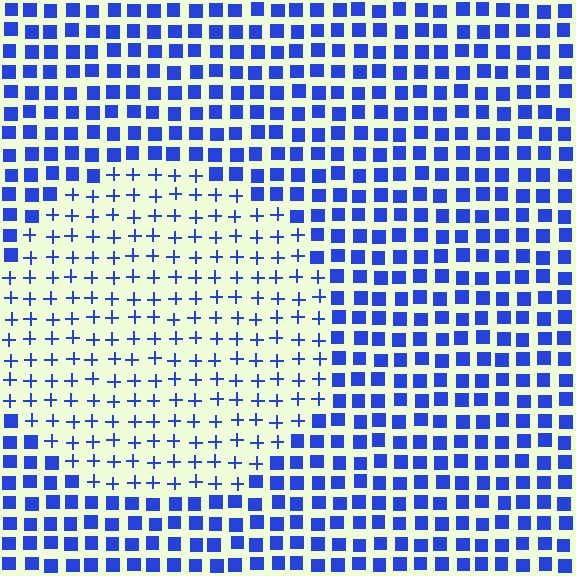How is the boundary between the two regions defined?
The boundary is defined by a change in element shape: plus signs inside vs. squares outside. All elements share the same color and spacing.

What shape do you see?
I see a circle.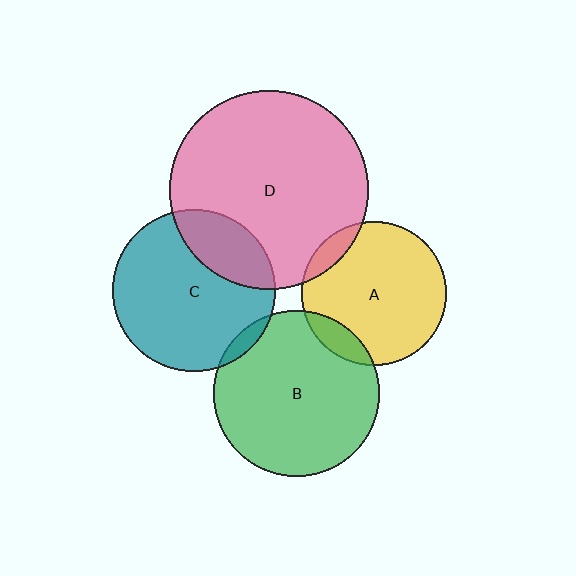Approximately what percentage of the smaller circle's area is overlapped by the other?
Approximately 25%.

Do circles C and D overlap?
Yes.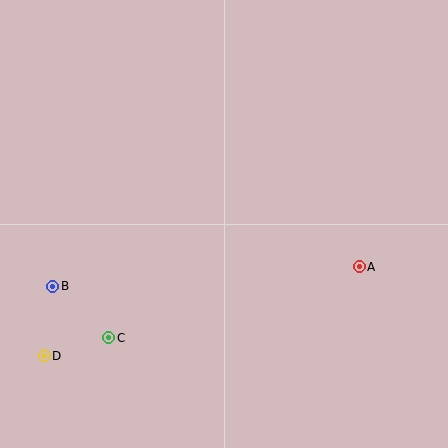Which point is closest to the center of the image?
Point A at (359, 267) is closest to the center.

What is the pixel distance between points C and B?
The distance between C and B is 76 pixels.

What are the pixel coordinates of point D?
Point D is at (44, 356).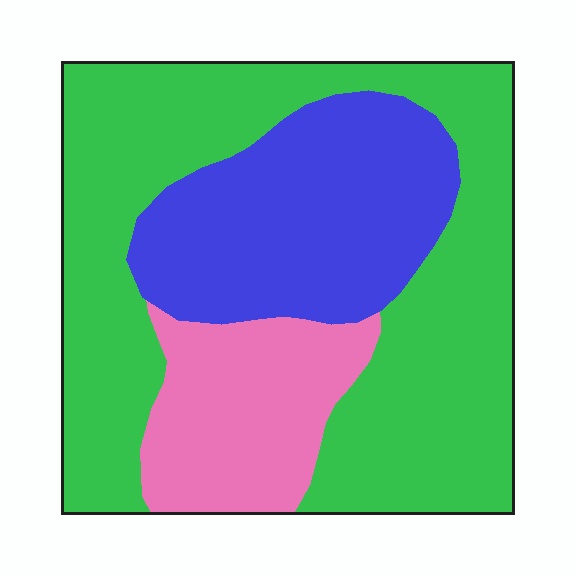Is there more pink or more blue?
Blue.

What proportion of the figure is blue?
Blue takes up about one quarter (1/4) of the figure.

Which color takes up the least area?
Pink, at roughly 20%.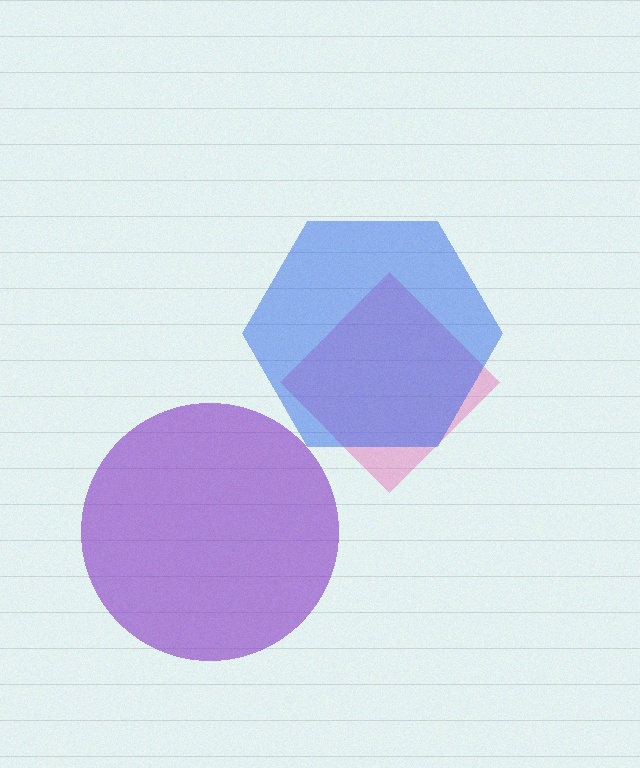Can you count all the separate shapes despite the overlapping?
Yes, there are 3 separate shapes.